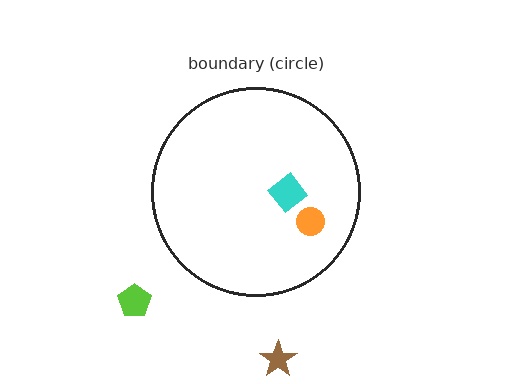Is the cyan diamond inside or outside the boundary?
Inside.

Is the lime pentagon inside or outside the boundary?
Outside.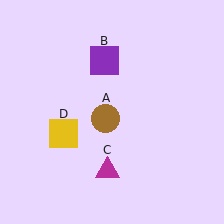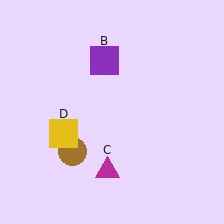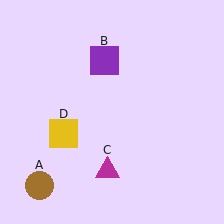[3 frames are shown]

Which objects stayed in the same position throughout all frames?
Purple square (object B) and magenta triangle (object C) and yellow square (object D) remained stationary.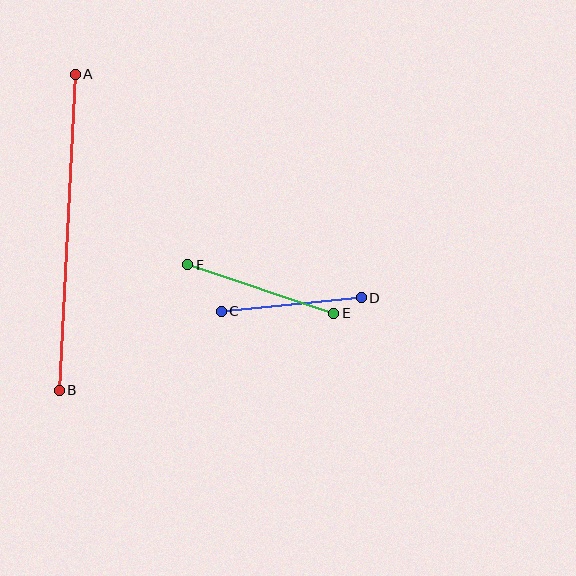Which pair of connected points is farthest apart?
Points A and B are farthest apart.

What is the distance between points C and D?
The distance is approximately 141 pixels.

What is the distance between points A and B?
The distance is approximately 316 pixels.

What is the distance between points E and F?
The distance is approximately 154 pixels.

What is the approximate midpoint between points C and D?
The midpoint is at approximately (291, 305) pixels.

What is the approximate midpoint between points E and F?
The midpoint is at approximately (261, 289) pixels.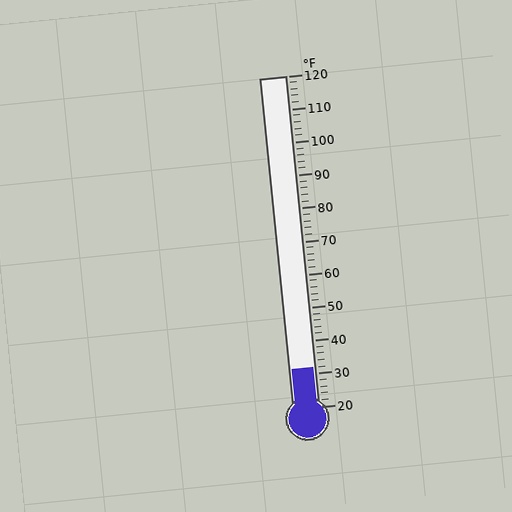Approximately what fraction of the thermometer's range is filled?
The thermometer is filled to approximately 10% of its range.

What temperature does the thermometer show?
The thermometer shows approximately 32°F.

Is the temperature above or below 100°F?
The temperature is below 100°F.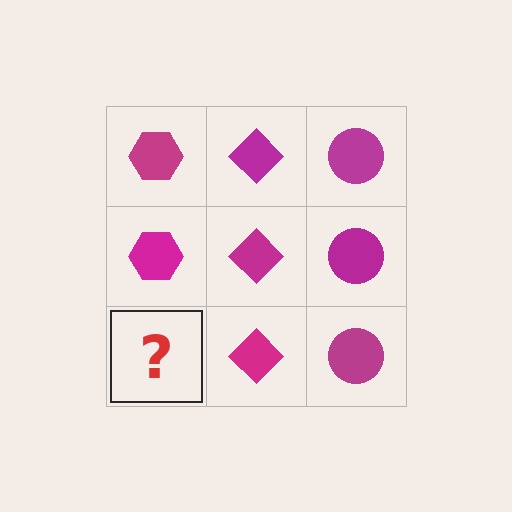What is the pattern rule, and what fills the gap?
The rule is that each column has a consistent shape. The gap should be filled with a magenta hexagon.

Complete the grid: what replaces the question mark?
The question mark should be replaced with a magenta hexagon.